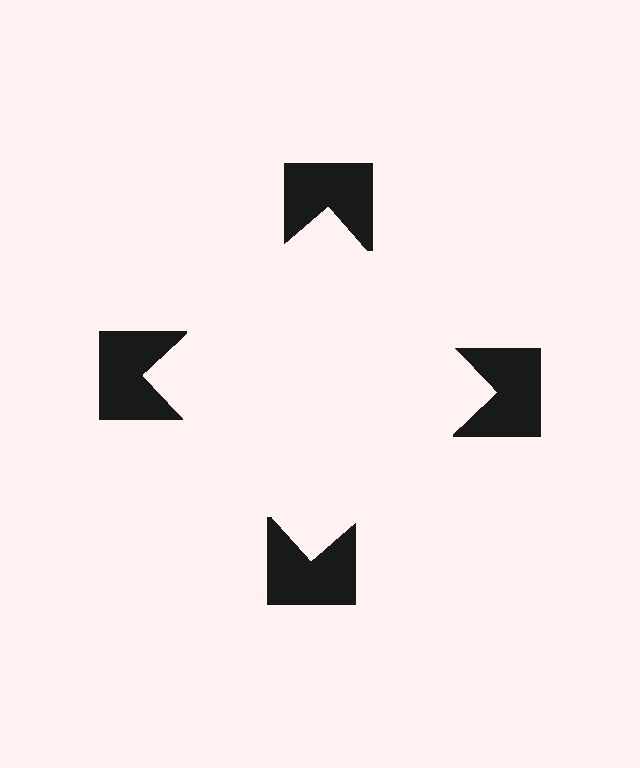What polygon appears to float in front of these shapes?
An illusory square — its edges are inferred from the aligned wedge cuts in the notched squares, not physically drawn.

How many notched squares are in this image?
There are 4 — one at each vertex of the illusory square.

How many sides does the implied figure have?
4 sides.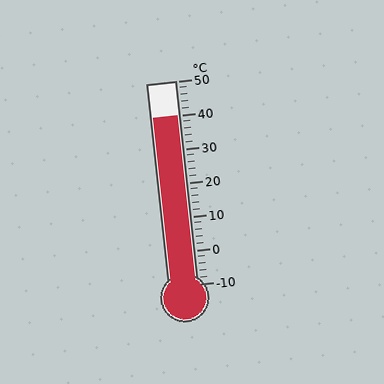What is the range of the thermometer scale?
The thermometer scale ranges from -10°C to 50°C.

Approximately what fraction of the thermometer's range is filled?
The thermometer is filled to approximately 85% of its range.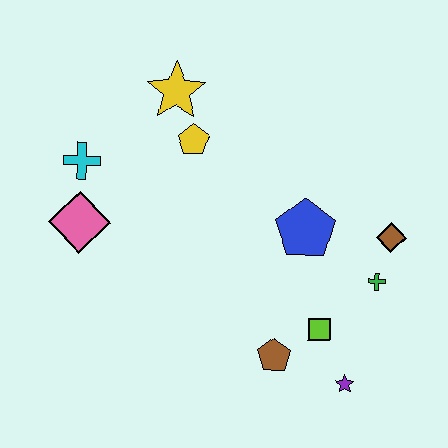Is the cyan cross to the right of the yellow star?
No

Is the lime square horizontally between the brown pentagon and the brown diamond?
Yes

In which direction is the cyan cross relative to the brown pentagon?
The cyan cross is to the left of the brown pentagon.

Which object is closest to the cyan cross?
The pink diamond is closest to the cyan cross.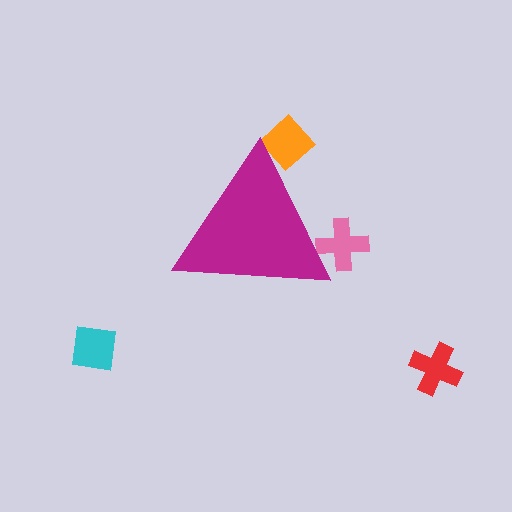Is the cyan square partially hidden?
No, the cyan square is fully visible.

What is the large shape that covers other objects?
A magenta triangle.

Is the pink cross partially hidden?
Yes, the pink cross is partially hidden behind the magenta triangle.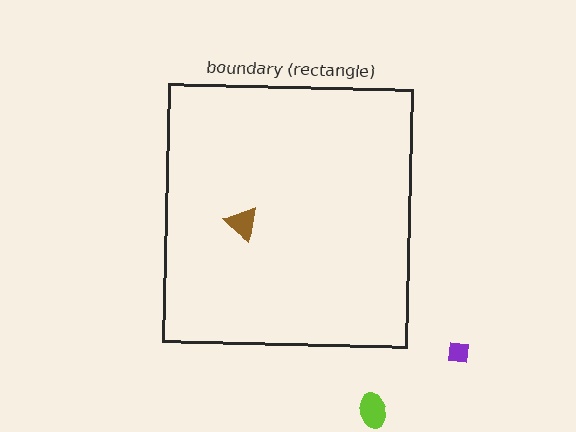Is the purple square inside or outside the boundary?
Outside.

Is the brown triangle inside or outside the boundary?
Inside.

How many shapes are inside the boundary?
1 inside, 2 outside.